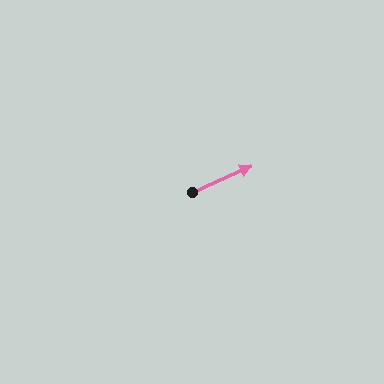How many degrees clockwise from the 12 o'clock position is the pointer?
Approximately 66 degrees.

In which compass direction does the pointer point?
Northeast.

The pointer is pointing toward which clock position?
Roughly 2 o'clock.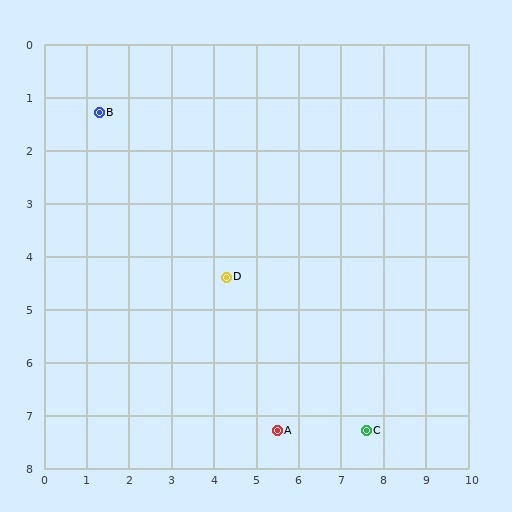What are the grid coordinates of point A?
Point A is at approximately (5.5, 7.3).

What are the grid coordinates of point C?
Point C is at approximately (7.6, 7.3).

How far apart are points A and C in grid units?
Points A and C are about 2.1 grid units apart.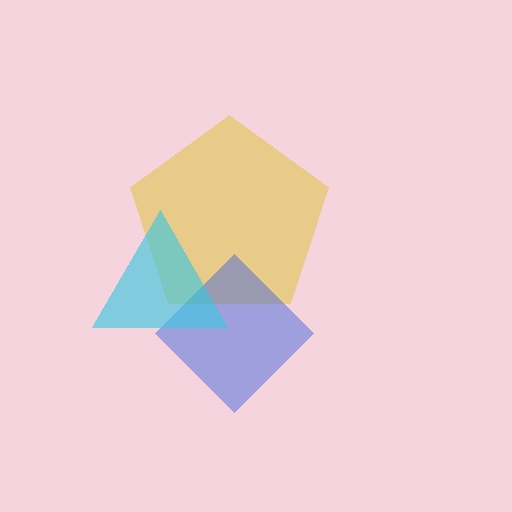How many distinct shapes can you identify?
There are 3 distinct shapes: a yellow pentagon, a blue diamond, a cyan triangle.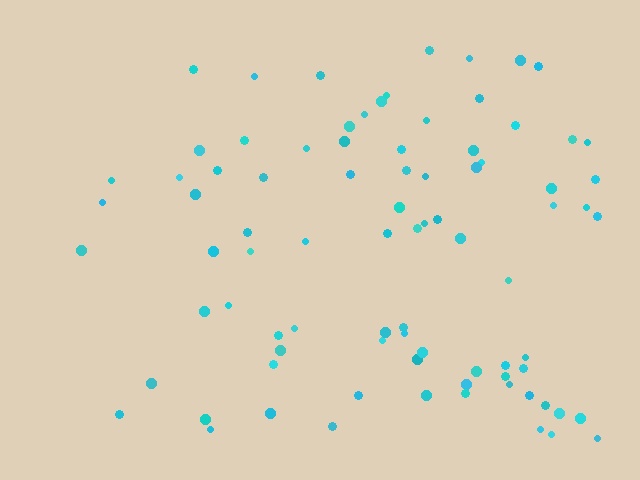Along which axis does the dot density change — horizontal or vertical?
Horizontal.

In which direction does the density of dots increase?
From left to right, with the right side densest.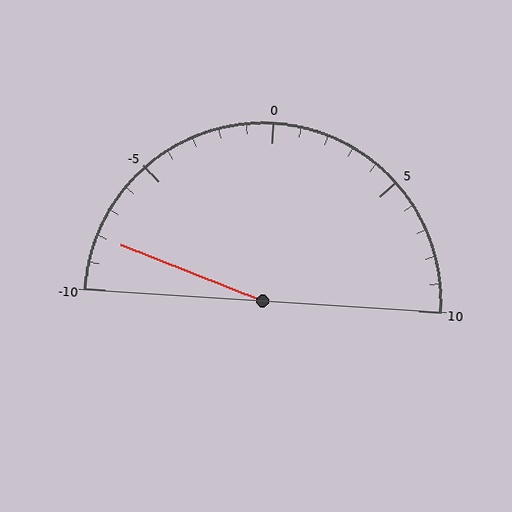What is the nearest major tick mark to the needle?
The nearest major tick mark is -10.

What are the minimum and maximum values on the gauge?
The gauge ranges from -10 to 10.